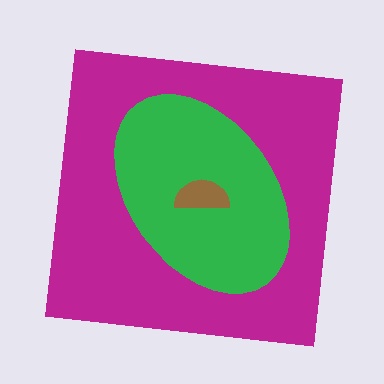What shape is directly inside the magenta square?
The green ellipse.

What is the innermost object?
The brown semicircle.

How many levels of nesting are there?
3.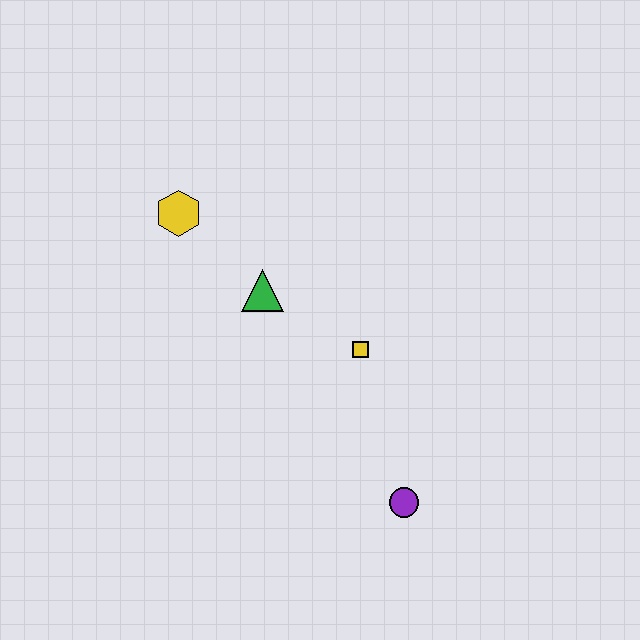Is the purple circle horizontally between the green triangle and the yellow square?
No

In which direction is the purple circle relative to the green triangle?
The purple circle is below the green triangle.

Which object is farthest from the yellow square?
The yellow hexagon is farthest from the yellow square.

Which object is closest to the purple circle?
The yellow square is closest to the purple circle.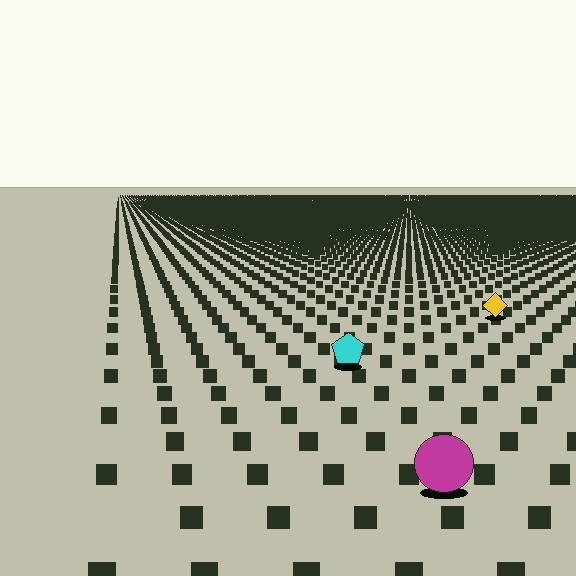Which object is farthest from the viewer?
The yellow diamond is farthest from the viewer. It appears smaller and the ground texture around it is denser.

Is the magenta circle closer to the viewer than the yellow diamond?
Yes. The magenta circle is closer — you can tell from the texture gradient: the ground texture is coarser near it.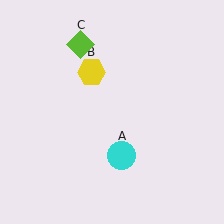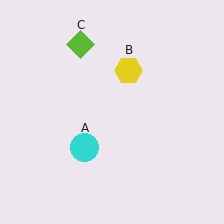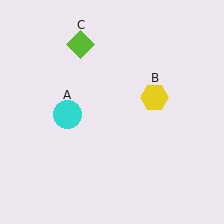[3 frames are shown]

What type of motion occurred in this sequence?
The cyan circle (object A), yellow hexagon (object B) rotated clockwise around the center of the scene.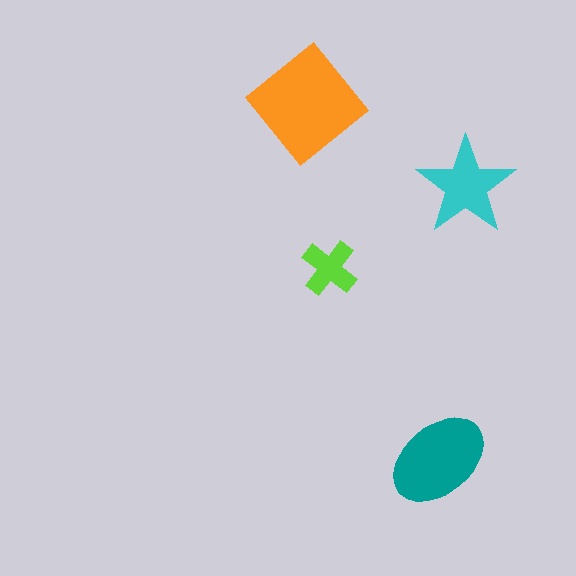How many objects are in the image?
There are 4 objects in the image.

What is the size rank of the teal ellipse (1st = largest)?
2nd.